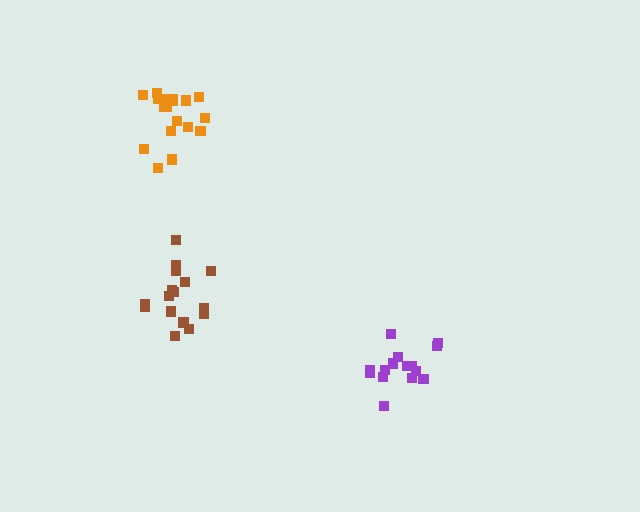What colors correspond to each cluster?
The clusters are colored: purple, orange, brown.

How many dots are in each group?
Group 1: 15 dots, Group 2: 19 dots, Group 3: 16 dots (50 total).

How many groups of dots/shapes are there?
There are 3 groups.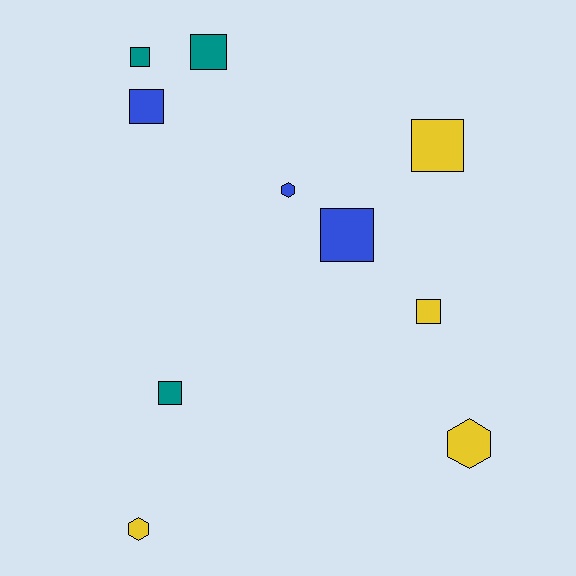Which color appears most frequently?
Yellow, with 4 objects.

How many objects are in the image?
There are 10 objects.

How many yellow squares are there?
There are 2 yellow squares.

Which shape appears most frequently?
Square, with 7 objects.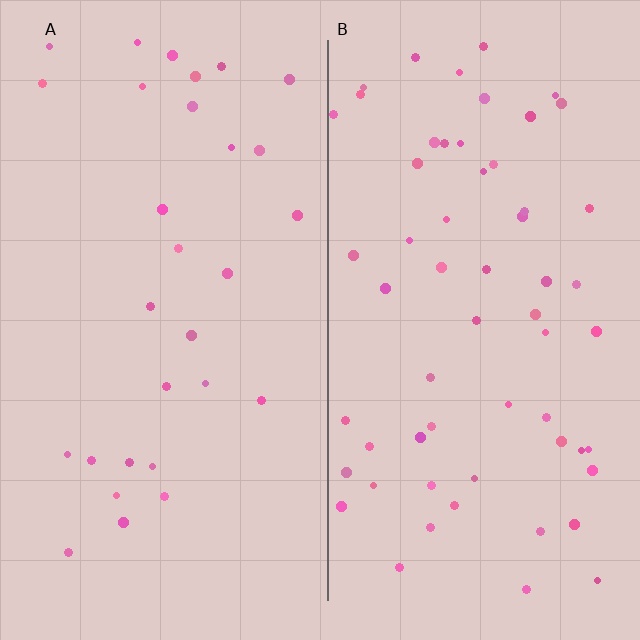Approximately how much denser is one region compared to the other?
Approximately 2.0× — region B over region A.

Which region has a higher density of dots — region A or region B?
B (the right).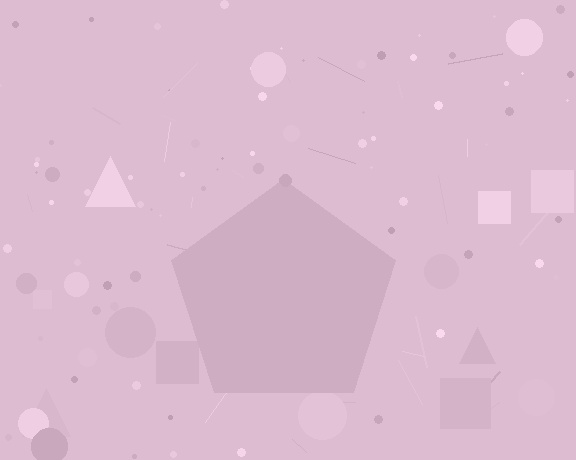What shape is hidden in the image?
A pentagon is hidden in the image.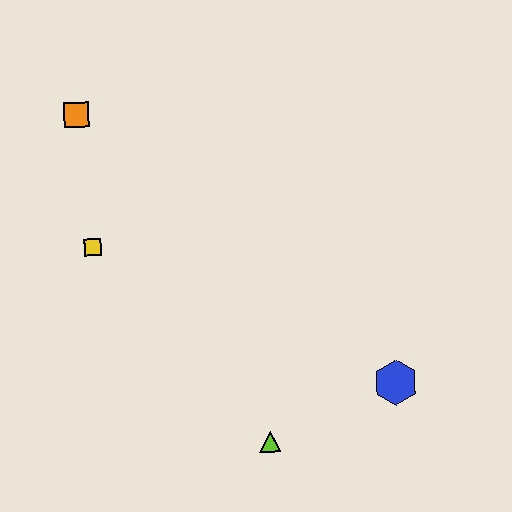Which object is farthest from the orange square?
The blue hexagon is farthest from the orange square.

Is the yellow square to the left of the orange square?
No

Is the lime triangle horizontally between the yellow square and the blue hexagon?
Yes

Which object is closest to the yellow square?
The orange square is closest to the yellow square.